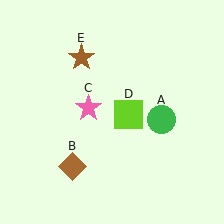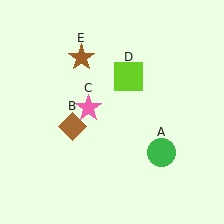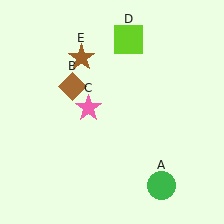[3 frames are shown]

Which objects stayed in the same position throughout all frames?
Pink star (object C) and brown star (object E) remained stationary.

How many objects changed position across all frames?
3 objects changed position: green circle (object A), brown diamond (object B), lime square (object D).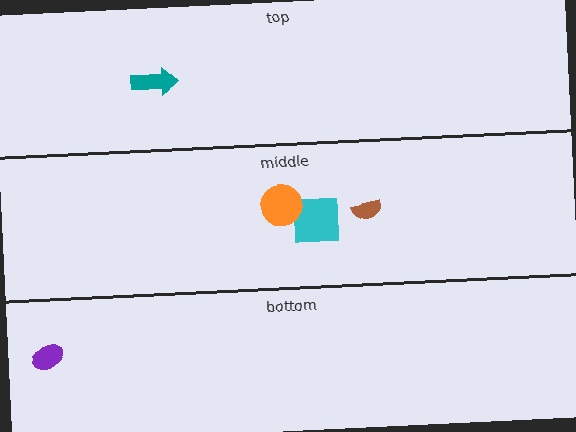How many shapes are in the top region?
1.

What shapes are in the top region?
The teal arrow.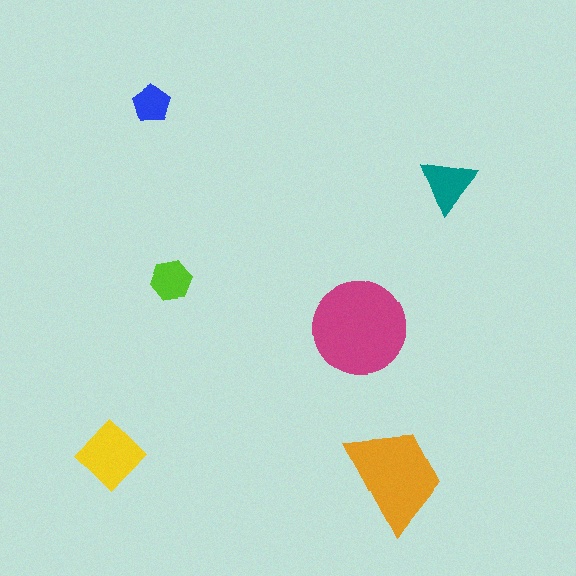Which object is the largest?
The magenta circle.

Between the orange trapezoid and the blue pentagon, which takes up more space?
The orange trapezoid.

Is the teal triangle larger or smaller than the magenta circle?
Smaller.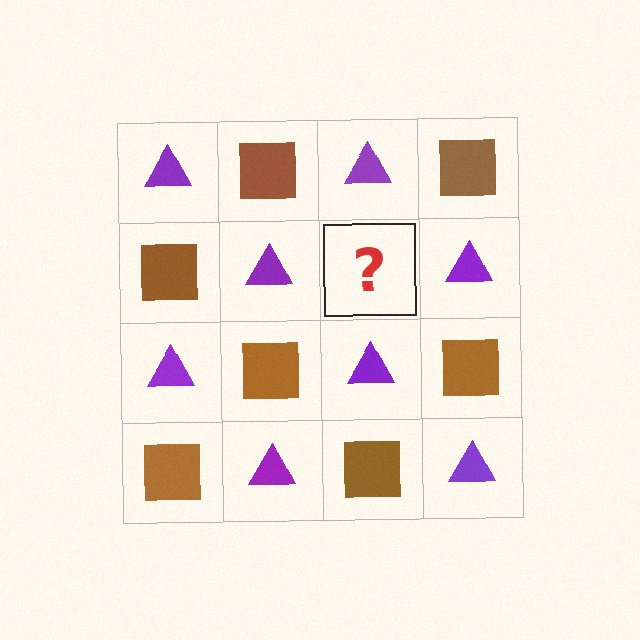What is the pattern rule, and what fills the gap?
The rule is that it alternates purple triangle and brown square in a checkerboard pattern. The gap should be filled with a brown square.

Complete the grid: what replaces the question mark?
The question mark should be replaced with a brown square.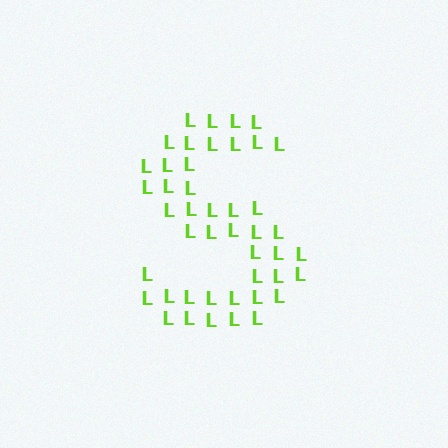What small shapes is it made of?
It is made of small letter L's.